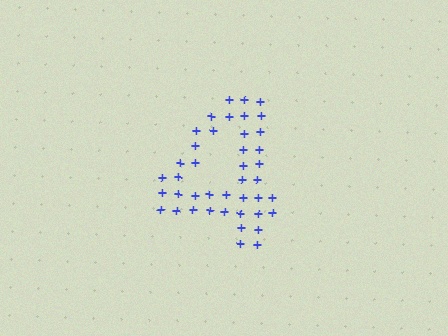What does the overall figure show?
The overall figure shows the digit 4.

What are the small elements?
The small elements are plus signs.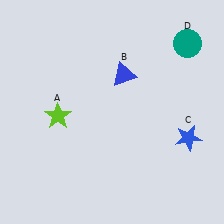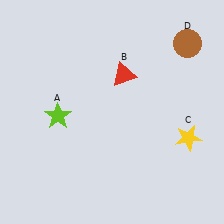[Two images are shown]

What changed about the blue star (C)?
In Image 1, C is blue. In Image 2, it changed to yellow.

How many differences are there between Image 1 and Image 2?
There are 3 differences between the two images.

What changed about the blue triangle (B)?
In Image 1, B is blue. In Image 2, it changed to red.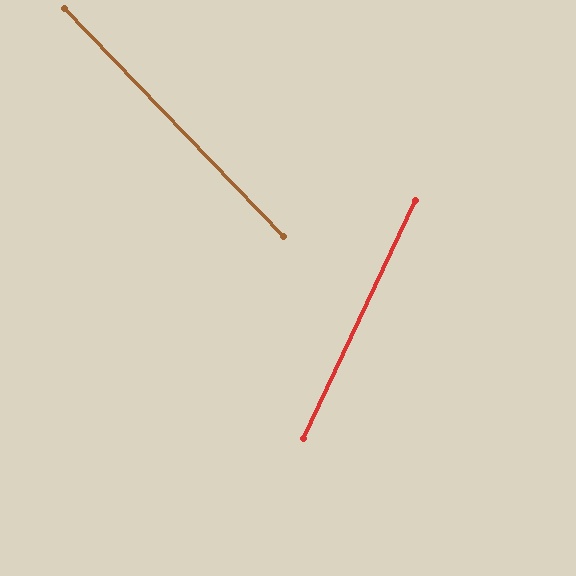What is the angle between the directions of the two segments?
Approximately 69 degrees.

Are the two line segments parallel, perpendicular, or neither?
Neither parallel nor perpendicular — they differ by about 69°.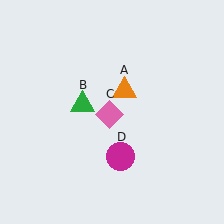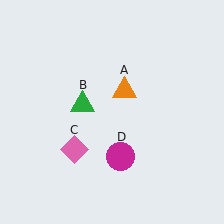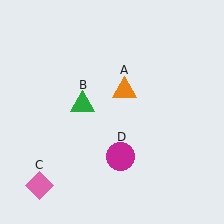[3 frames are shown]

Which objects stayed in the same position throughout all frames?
Orange triangle (object A) and green triangle (object B) and magenta circle (object D) remained stationary.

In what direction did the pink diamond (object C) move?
The pink diamond (object C) moved down and to the left.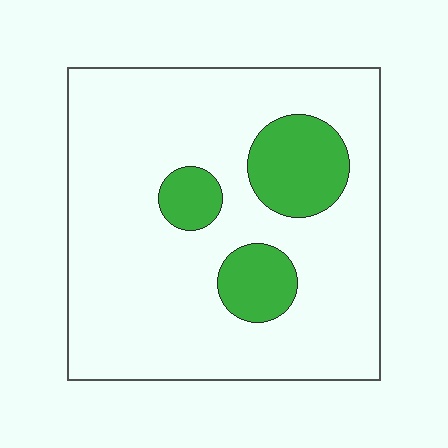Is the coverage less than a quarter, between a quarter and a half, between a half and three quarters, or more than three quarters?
Less than a quarter.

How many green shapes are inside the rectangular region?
3.